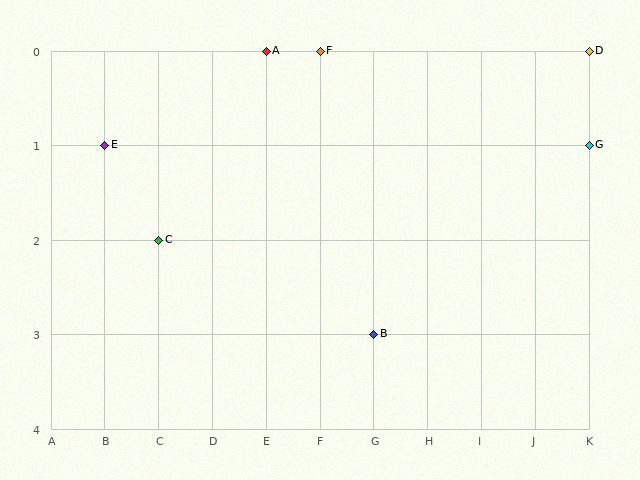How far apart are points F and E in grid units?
Points F and E are 4 columns and 1 row apart (about 4.1 grid units diagonally).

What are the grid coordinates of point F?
Point F is at grid coordinates (F, 0).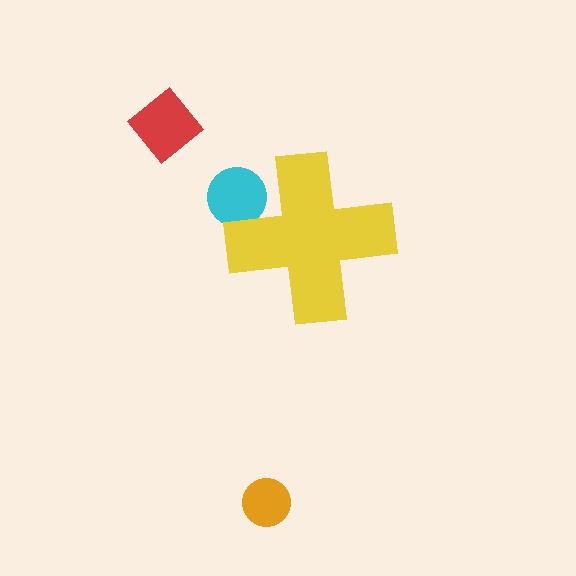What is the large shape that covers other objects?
A yellow cross.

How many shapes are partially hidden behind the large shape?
1 shape is partially hidden.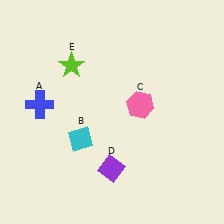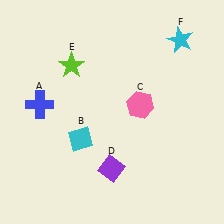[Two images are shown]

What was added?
A cyan star (F) was added in Image 2.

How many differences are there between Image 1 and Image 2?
There is 1 difference between the two images.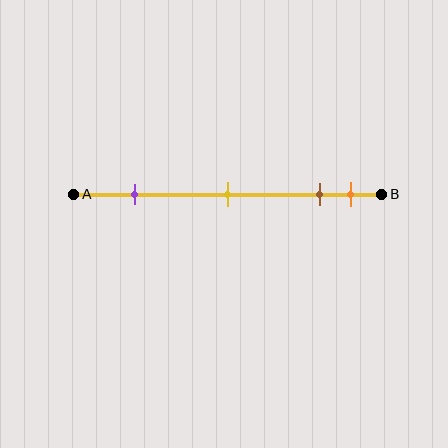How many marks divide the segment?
There are 4 marks dividing the segment.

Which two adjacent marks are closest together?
The brown and orange marks are the closest adjacent pair.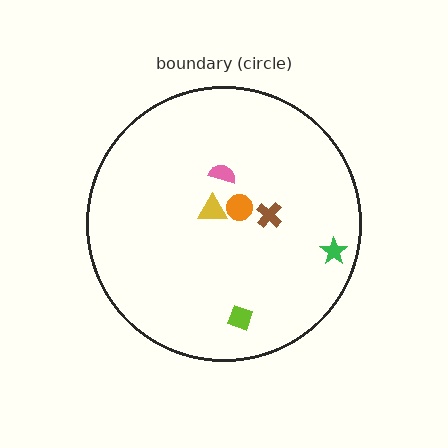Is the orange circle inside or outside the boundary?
Inside.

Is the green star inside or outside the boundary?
Inside.